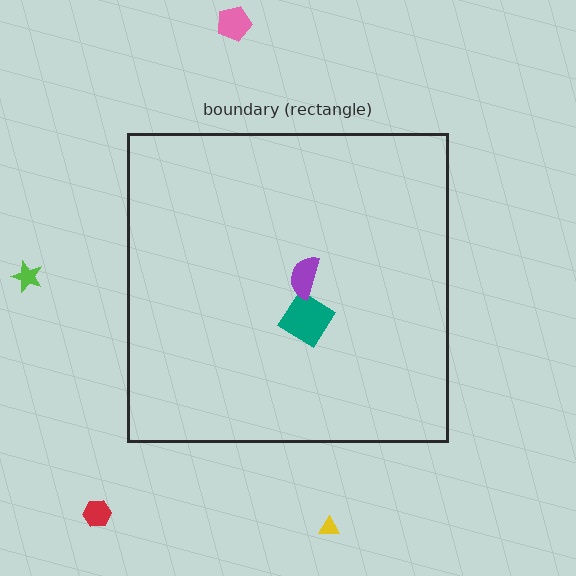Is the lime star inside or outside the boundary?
Outside.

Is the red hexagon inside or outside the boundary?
Outside.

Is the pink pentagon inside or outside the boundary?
Outside.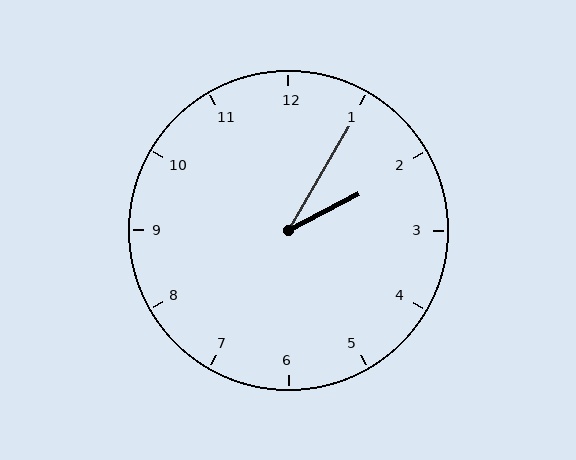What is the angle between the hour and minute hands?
Approximately 32 degrees.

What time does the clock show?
2:05.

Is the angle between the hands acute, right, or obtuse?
It is acute.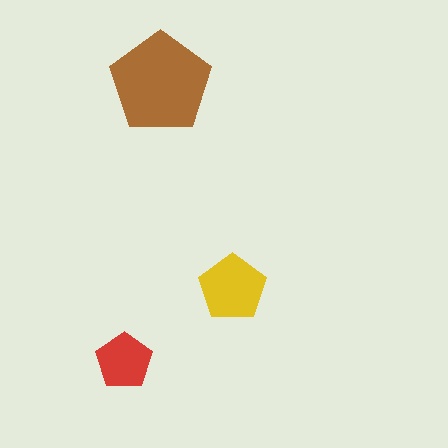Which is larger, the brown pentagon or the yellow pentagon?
The brown one.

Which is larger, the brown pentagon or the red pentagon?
The brown one.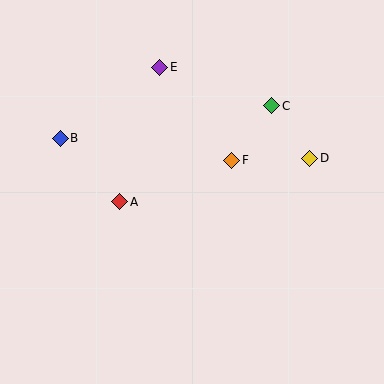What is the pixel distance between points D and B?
The distance between D and B is 250 pixels.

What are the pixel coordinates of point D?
Point D is at (310, 159).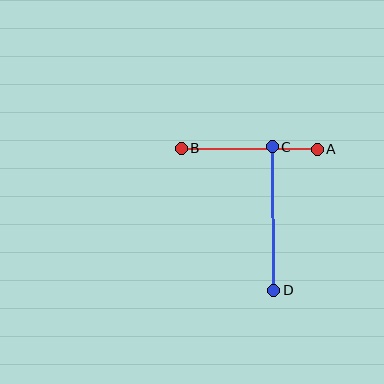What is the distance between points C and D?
The distance is approximately 144 pixels.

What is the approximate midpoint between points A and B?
The midpoint is at approximately (249, 149) pixels.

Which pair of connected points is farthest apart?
Points C and D are farthest apart.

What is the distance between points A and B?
The distance is approximately 136 pixels.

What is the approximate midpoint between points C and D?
The midpoint is at approximately (273, 218) pixels.